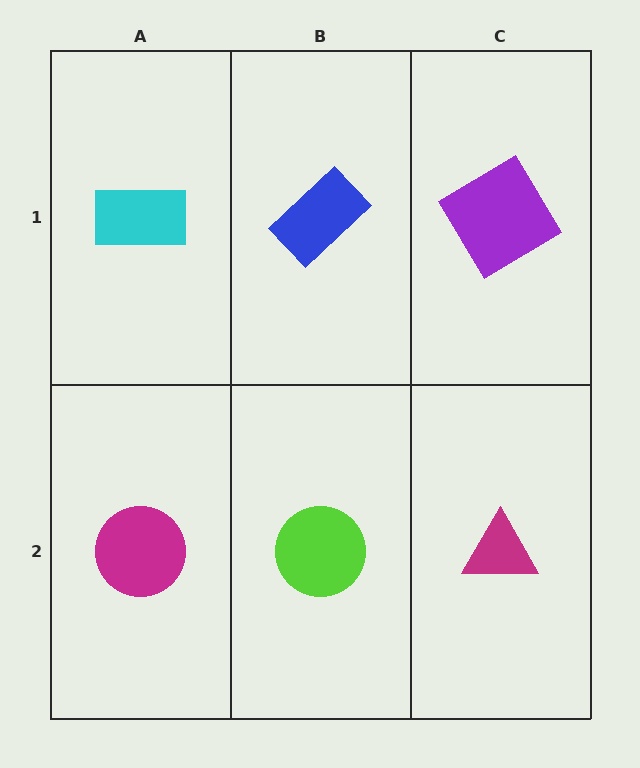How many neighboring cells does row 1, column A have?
2.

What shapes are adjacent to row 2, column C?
A purple diamond (row 1, column C), a lime circle (row 2, column B).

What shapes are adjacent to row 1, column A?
A magenta circle (row 2, column A), a blue rectangle (row 1, column B).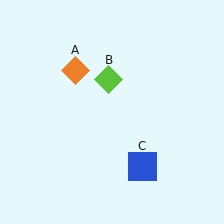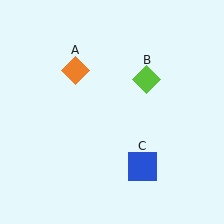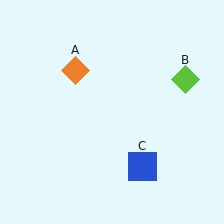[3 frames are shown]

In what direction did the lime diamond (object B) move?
The lime diamond (object B) moved right.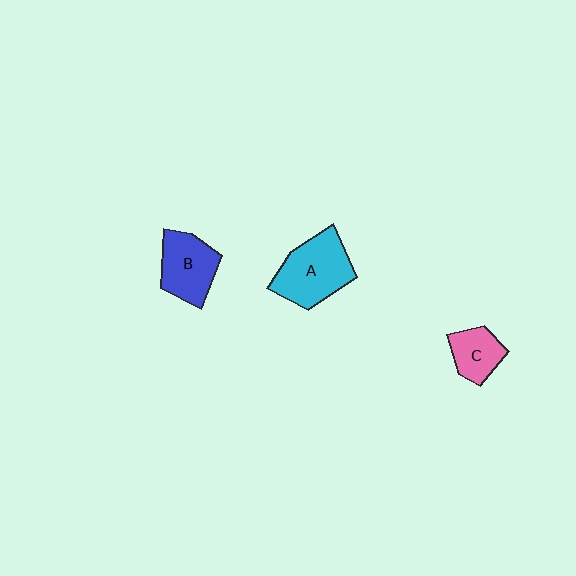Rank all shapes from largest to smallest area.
From largest to smallest: A (cyan), B (blue), C (pink).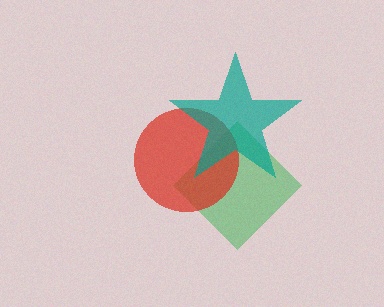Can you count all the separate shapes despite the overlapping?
Yes, there are 3 separate shapes.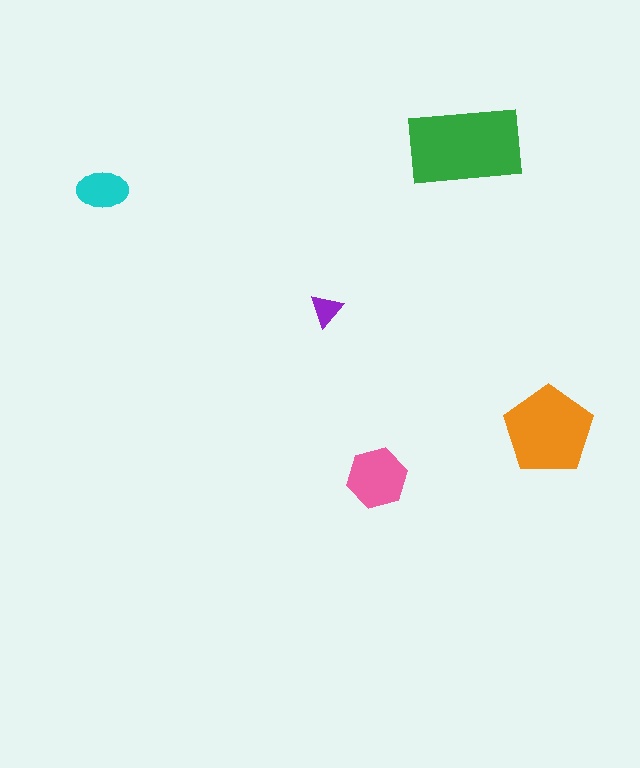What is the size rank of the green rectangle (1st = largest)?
1st.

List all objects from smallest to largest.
The purple triangle, the cyan ellipse, the pink hexagon, the orange pentagon, the green rectangle.